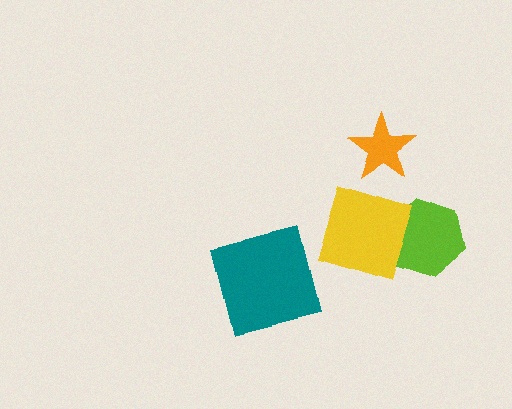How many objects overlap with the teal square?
0 objects overlap with the teal square.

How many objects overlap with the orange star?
0 objects overlap with the orange star.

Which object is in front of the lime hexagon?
The yellow square is in front of the lime hexagon.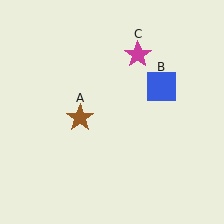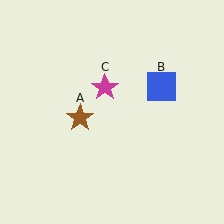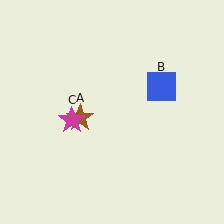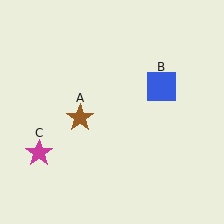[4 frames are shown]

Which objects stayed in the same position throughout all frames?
Brown star (object A) and blue square (object B) remained stationary.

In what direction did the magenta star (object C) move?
The magenta star (object C) moved down and to the left.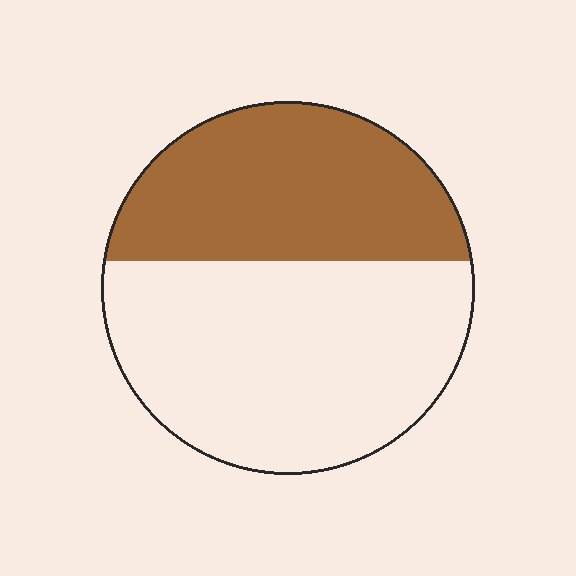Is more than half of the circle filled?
No.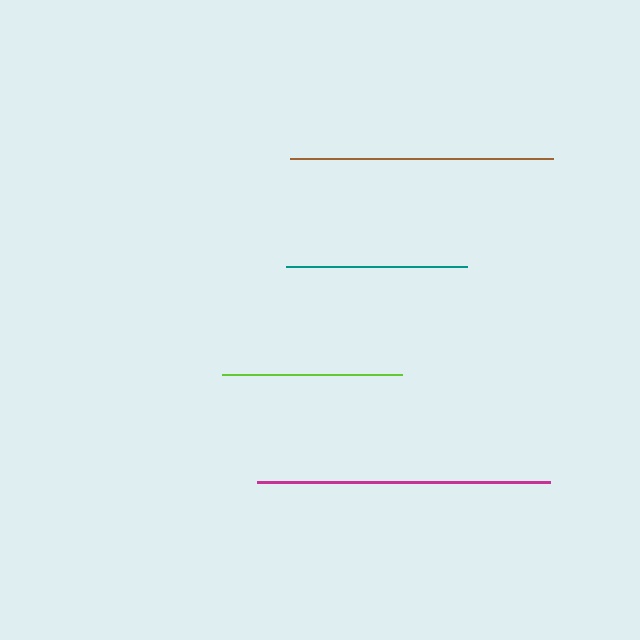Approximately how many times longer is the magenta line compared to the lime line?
The magenta line is approximately 1.6 times the length of the lime line.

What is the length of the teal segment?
The teal segment is approximately 180 pixels long.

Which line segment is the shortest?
The teal line is the shortest at approximately 180 pixels.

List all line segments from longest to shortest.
From longest to shortest: magenta, brown, lime, teal.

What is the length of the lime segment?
The lime segment is approximately 181 pixels long.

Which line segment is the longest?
The magenta line is the longest at approximately 292 pixels.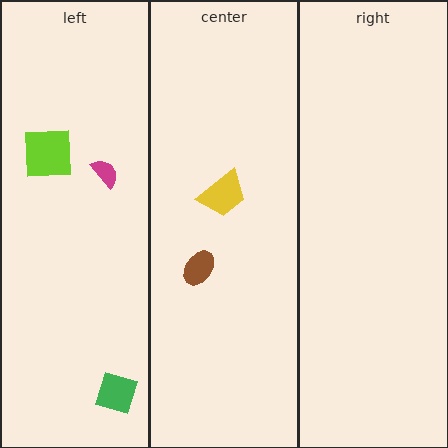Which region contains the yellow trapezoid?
The center region.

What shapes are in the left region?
The lime square, the green diamond, the magenta semicircle.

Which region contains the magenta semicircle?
The left region.